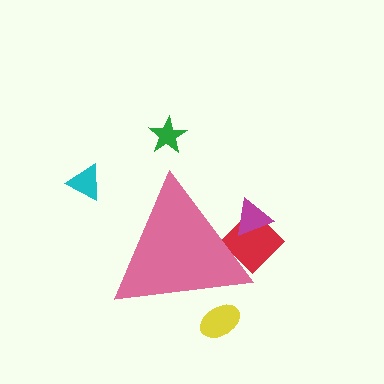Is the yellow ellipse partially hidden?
Yes, the yellow ellipse is partially hidden behind the pink triangle.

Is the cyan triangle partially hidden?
No, the cyan triangle is fully visible.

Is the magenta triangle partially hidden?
Yes, the magenta triangle is partially hidden behind the pink triangle.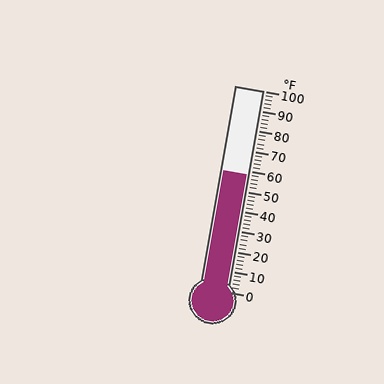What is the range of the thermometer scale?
The thermometer scale ranges from 0°F to 100°F.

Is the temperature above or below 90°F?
The temperature is below 90°F.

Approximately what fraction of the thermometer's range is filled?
The thermometer is filled to approximately 60% of its range.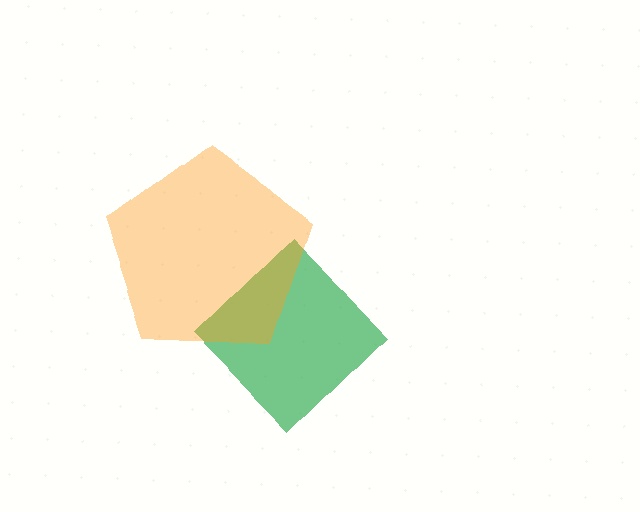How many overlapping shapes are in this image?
There are 2 overlapping shapes in the image.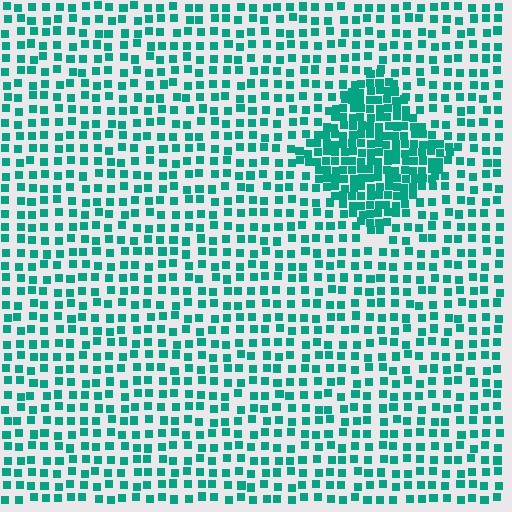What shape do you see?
I see a diamond.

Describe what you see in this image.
The image contains small teal elements arranged at two different densities. A diamond-shaped region is visible where the elements are more densely packed than the surrounding area.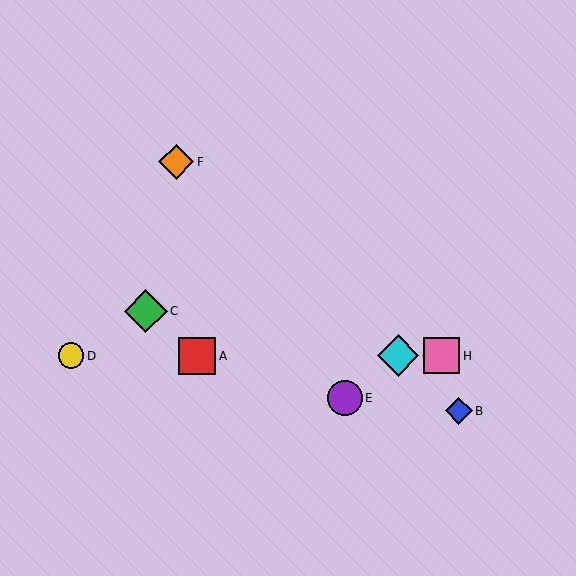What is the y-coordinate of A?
Object A is at y≈355.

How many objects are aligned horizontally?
4 objects (A, D, G, H) are aligned horizontally.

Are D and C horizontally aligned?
No, D is at y≈355 and C is at y≈311.